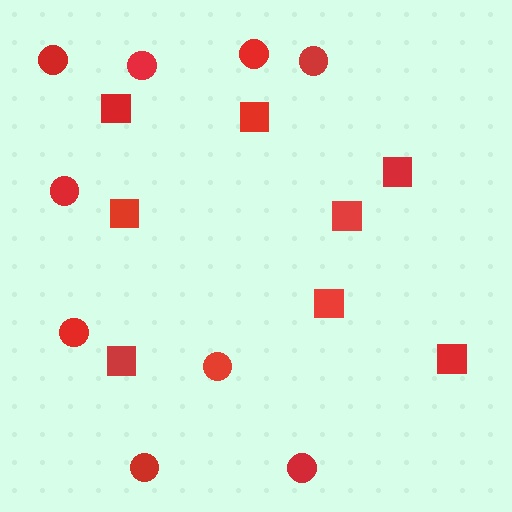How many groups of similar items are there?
There are 2 groups: one group of circles (9) and one group of squares (8).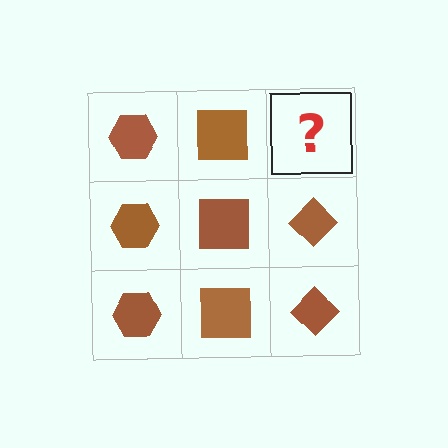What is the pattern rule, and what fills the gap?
The rule is that each column has a consistent shape. The gap should be filled with a brown diamond.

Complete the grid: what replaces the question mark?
The question mark should be replaced with a brown diamond.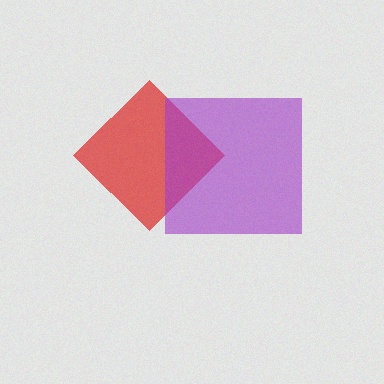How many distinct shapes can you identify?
There are 2 distinct shapes: a red diamond, a purple square.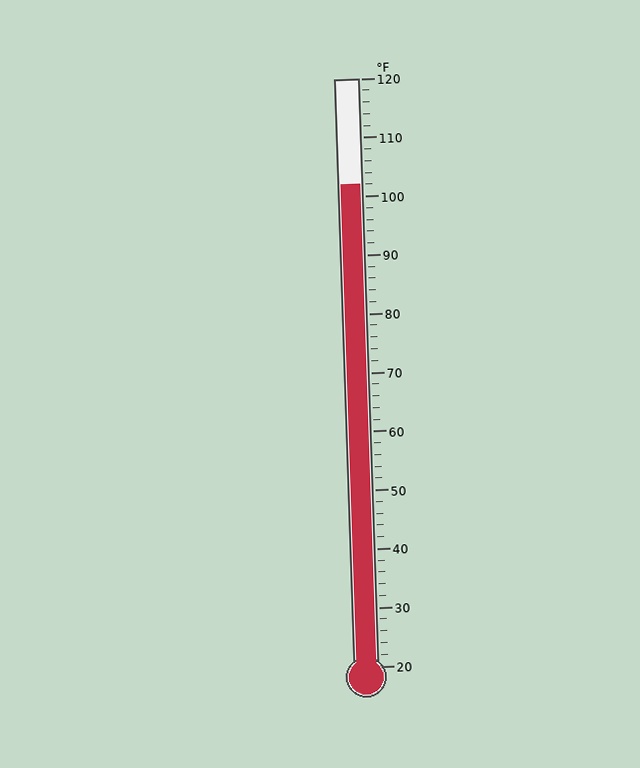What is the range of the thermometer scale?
The thermometer scale ranges from 20°F to 120°F.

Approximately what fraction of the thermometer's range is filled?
The thermometer is filled to approximately 80% of its range.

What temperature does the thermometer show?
The thermometer shows approximately 102°F.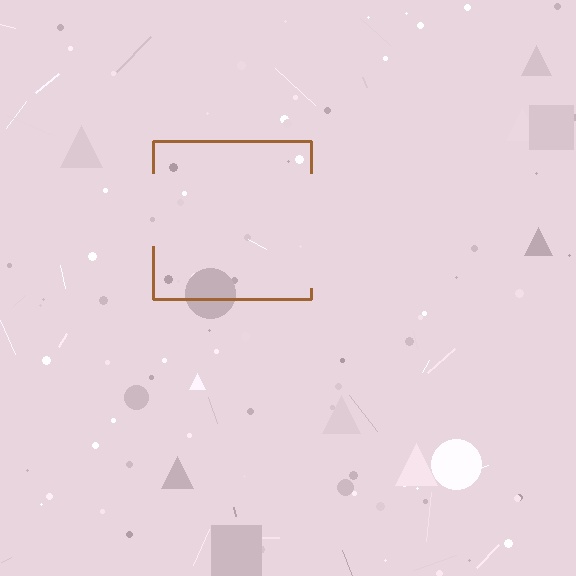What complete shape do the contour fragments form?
The contour fragments form a square.